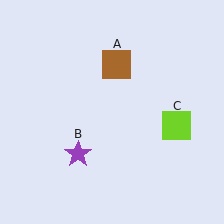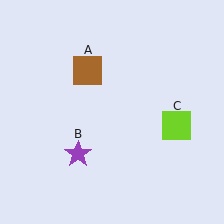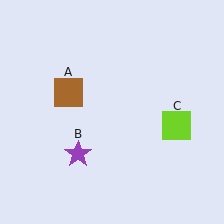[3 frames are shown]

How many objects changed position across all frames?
1 object changed position: brown square (object A).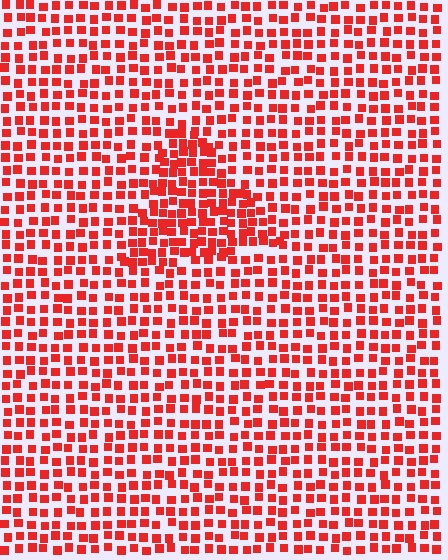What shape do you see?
I see a triangle.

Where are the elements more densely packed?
The elements are more densely packed inside the triangle boundary.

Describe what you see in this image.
The image contains small red elements arranged at two different densities. A triangle-shaped region is visible where the elements are more densely packed than the surrounding area.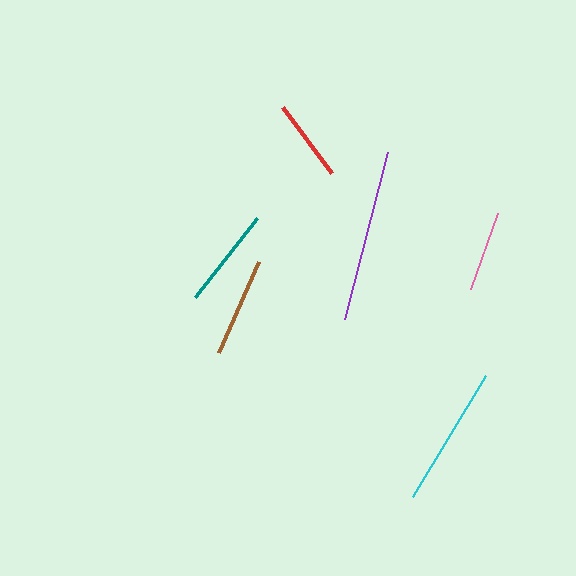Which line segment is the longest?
The purple line is the longest at approximately 172 pixels.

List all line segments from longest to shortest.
From longest to shortest: purple, cyan, teal, brown, red, pink.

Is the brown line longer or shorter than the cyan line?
The cyan line is longer than the brown line.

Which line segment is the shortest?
The pink line is the shortest at approximately 81 pixels.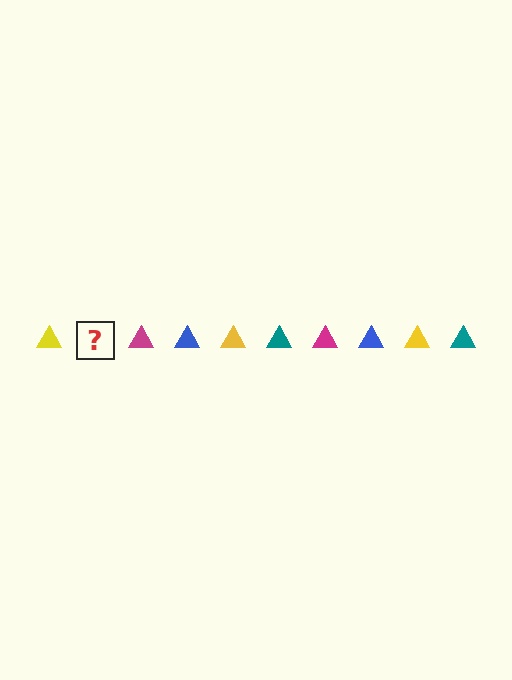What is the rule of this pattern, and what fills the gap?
The rule is that the pattern cycles through yellow, teal, magenta, blue triangles. The gap should be filled with a teal triangle.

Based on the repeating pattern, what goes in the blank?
The blank should be a teal triangle.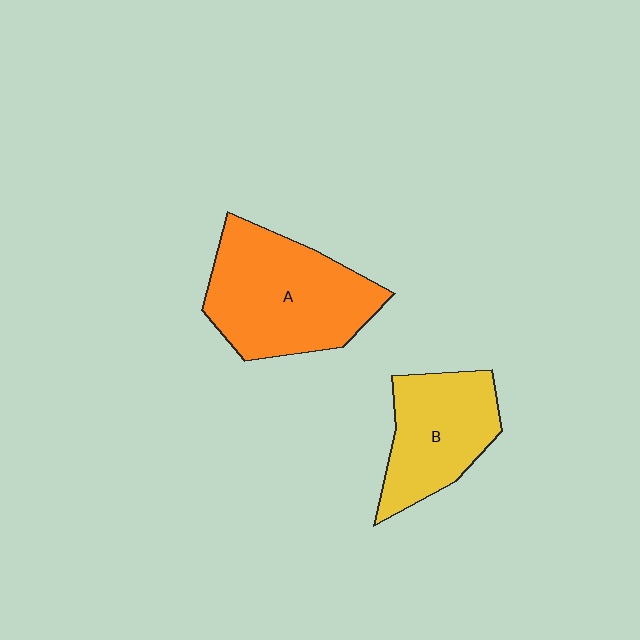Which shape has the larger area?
Shape A (orange).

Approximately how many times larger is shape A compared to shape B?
Approximately 1.4 times.